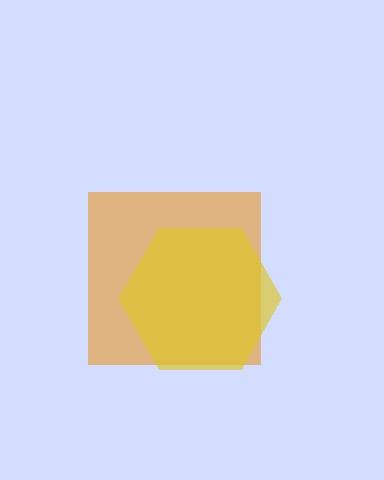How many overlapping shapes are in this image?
There are 2 overlapping shapes in the image.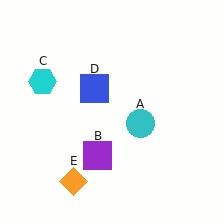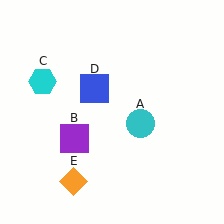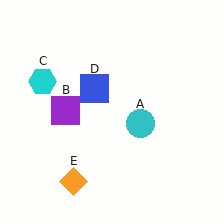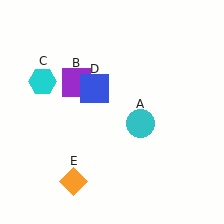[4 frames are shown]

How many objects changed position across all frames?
1 object changed position: purple square (object B).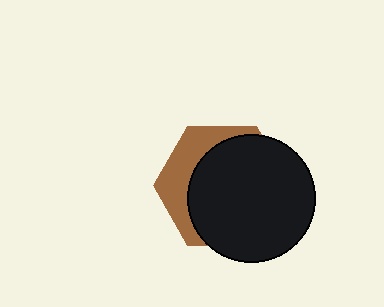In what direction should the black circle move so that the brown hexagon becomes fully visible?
The black circle should move toward the lower-right. That is the shortest direction to clear the overlap and leave the brown hexagon fully visible.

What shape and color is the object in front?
The object in front is a black circle.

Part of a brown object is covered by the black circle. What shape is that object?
It is a hexagon.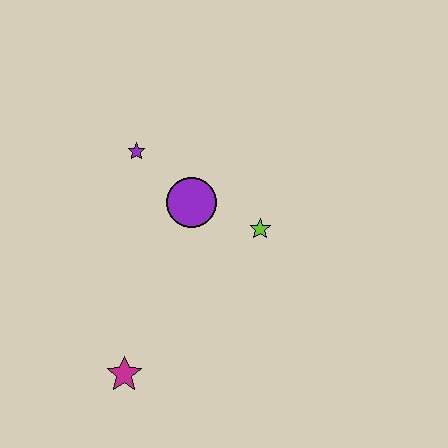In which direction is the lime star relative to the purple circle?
The lime star is to the right of the purple circle.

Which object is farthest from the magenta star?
The purple star is farthest from the magenta star.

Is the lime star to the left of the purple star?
No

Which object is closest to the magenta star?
The purple circle is closest to the magenta star.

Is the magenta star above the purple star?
No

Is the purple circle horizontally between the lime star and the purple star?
Yes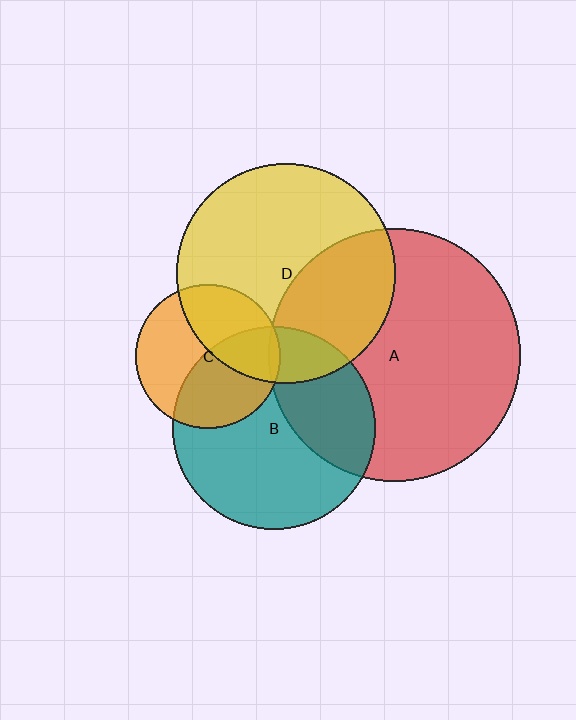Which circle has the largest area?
Circle A (red).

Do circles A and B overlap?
Yes.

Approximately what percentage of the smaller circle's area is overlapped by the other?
Approximately 35%.